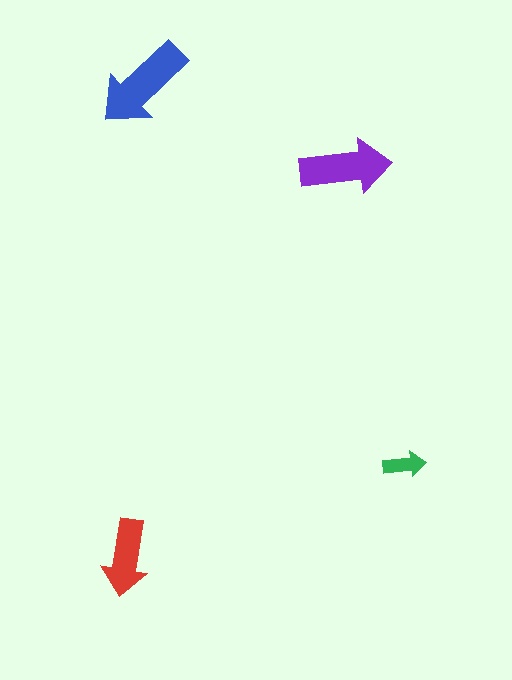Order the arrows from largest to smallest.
the blue one, the purple one, the red one, the green one.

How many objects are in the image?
There are 4 objects in the image.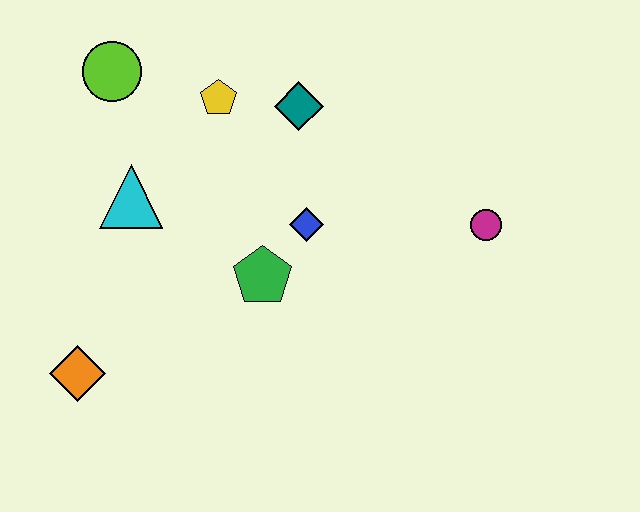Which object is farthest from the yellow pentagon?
The orange diamond is farthest from the yellow pentagon.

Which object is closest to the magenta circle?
The blue diamond is closest to the magenta circle.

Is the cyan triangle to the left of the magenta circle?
Yes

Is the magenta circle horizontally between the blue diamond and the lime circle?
No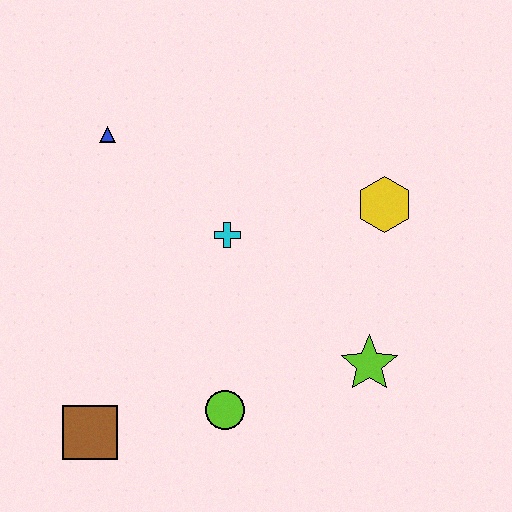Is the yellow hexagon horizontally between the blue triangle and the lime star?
No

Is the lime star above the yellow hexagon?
No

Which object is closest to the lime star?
The lime circle is closest to the lime star.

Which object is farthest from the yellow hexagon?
The brown square is farthest from the yellow hexagon.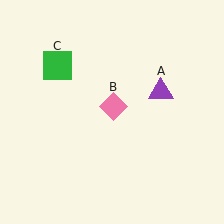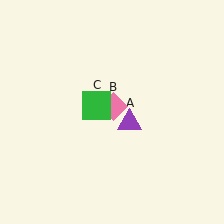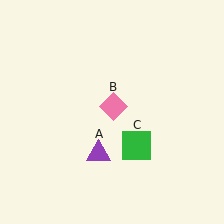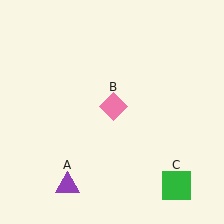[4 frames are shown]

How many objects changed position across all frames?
2 objects changed position: purple triangle (object A), green square (object C).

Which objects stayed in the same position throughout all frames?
Pink diamond (object B) remained stationary.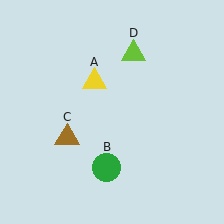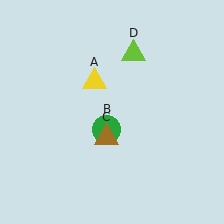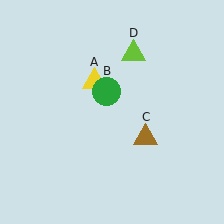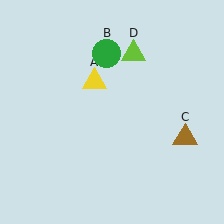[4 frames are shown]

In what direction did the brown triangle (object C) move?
The brown triangle (object C) moved right.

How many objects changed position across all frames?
2 objects changed position: green circle (object B), brown triangle (object C).